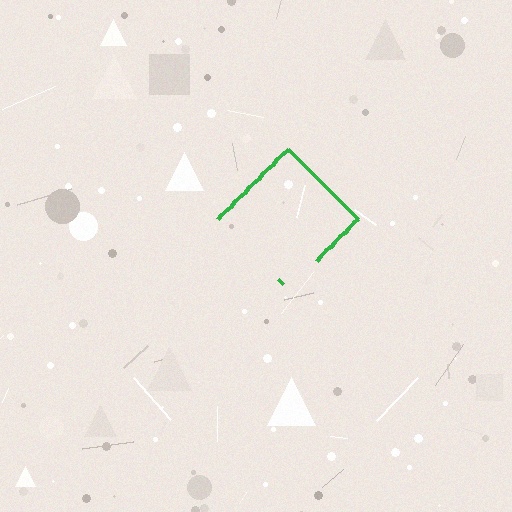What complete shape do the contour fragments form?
The contour fragments form a diamond.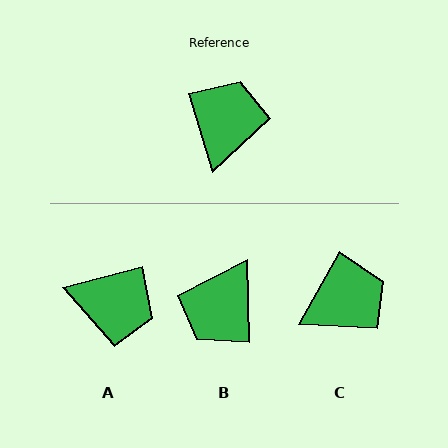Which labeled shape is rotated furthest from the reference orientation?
B, about 164 degrees away.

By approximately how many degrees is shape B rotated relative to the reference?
Approximately 164 degrees counter-clockwise.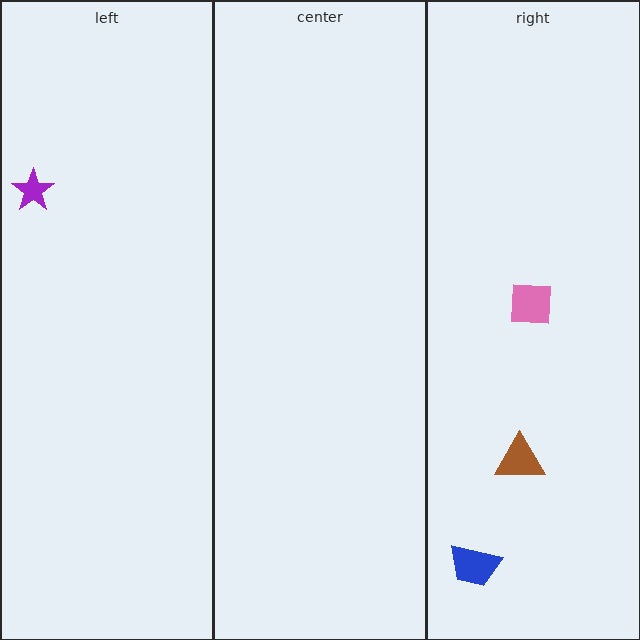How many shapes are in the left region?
1.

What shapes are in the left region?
The purple star.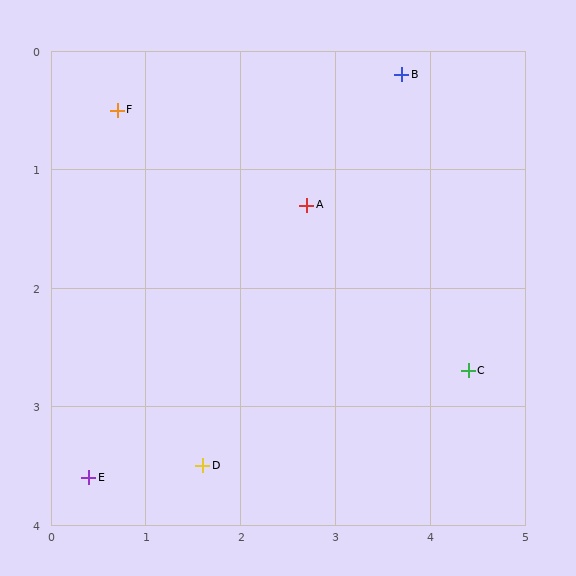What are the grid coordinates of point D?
Point D is at approximately (1.6, 3.5).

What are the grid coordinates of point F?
Point F is at approximately (0.7, 0.5).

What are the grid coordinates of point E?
Point E is at approximately (0.4, 3.6).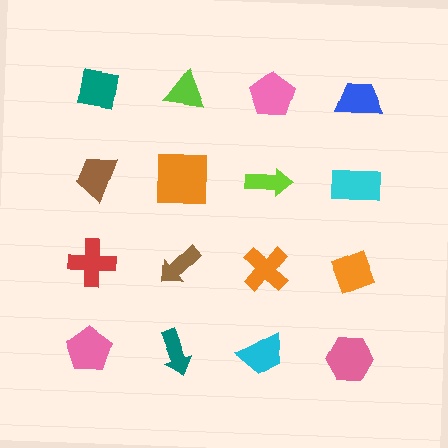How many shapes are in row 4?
4 shapes.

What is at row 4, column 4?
A pink hexagon.